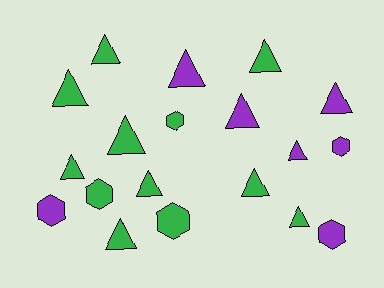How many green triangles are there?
There are 9 green triangles.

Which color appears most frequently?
Green, with 12 objects.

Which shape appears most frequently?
Triangle, with 13 objects.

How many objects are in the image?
There are 19 objects.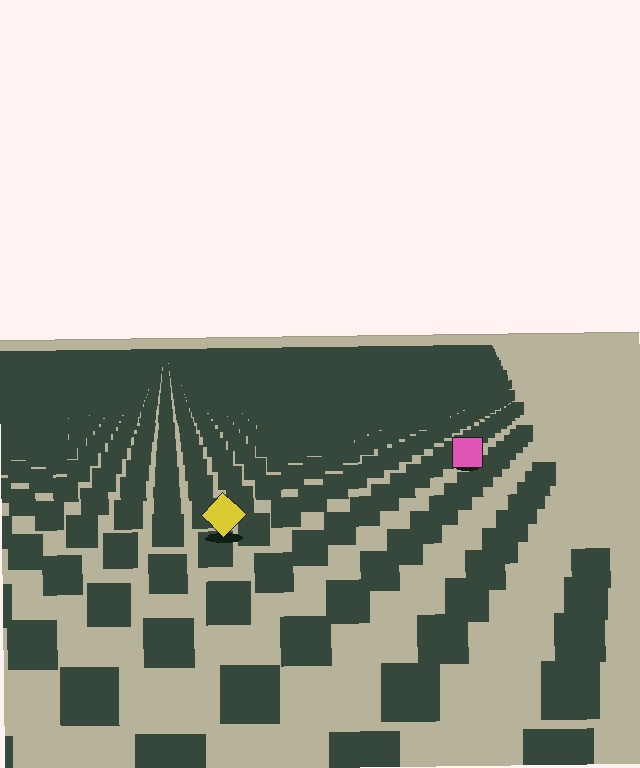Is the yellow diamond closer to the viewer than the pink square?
Yes. The yellow diamond is closer — you can tell from the texture gradient: the ground texture is coarser near it.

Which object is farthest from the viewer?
The pink square is farthest from the viewer. It appears smaller and the ground texture around it is denser.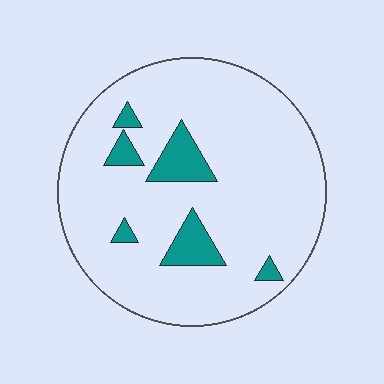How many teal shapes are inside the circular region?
6.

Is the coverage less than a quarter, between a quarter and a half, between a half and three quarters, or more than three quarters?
Less than a quarter.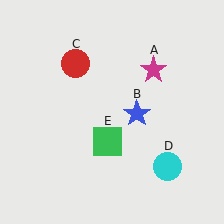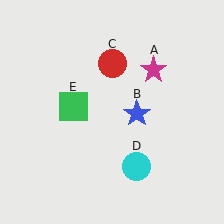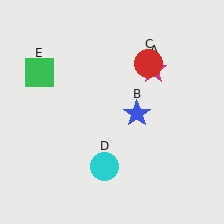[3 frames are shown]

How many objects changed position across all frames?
3 objects changed position: red circle (object C), cyan circle (object D), green square (object E).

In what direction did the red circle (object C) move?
The red circle (object C) moved right.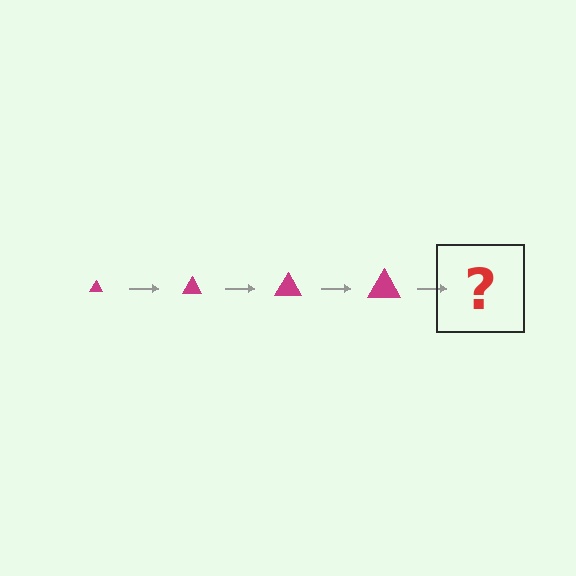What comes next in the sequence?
The next element should be a magenta triangle, larger than the previous one.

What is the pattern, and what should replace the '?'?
The pattern is that the triangle gets progressively larger each step. The '?' should be a magenta triangle, larger than the previous one.